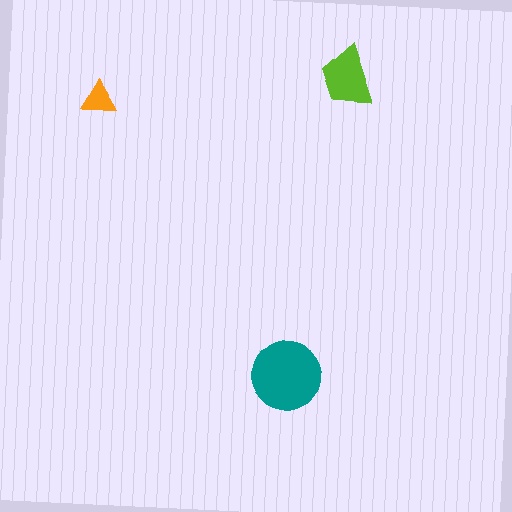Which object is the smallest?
The orange triangle.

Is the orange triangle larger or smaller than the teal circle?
Smaller.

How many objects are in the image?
There are 3 objects in the image.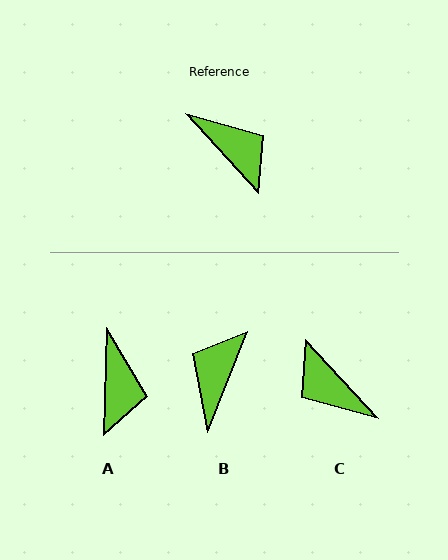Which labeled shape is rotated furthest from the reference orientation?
C, about 180 degrees away.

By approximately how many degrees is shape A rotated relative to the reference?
Approximately 43 degrees clockwise.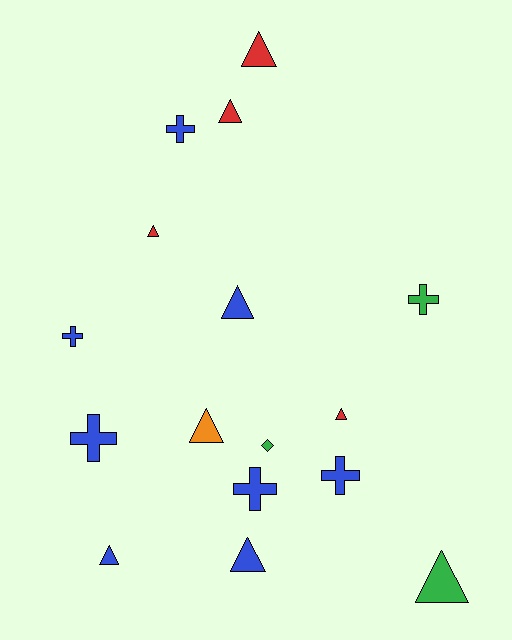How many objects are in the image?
There are 16 objects.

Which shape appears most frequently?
Triangle, with 9 objects.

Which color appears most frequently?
Blue, with 8 objects.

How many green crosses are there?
There is 1 green cross.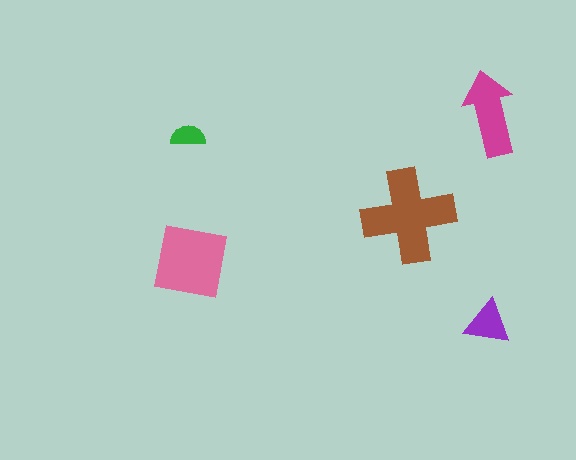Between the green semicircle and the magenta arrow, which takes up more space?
The magenta arrow.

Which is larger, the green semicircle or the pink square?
The pink square.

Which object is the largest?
The brown cross.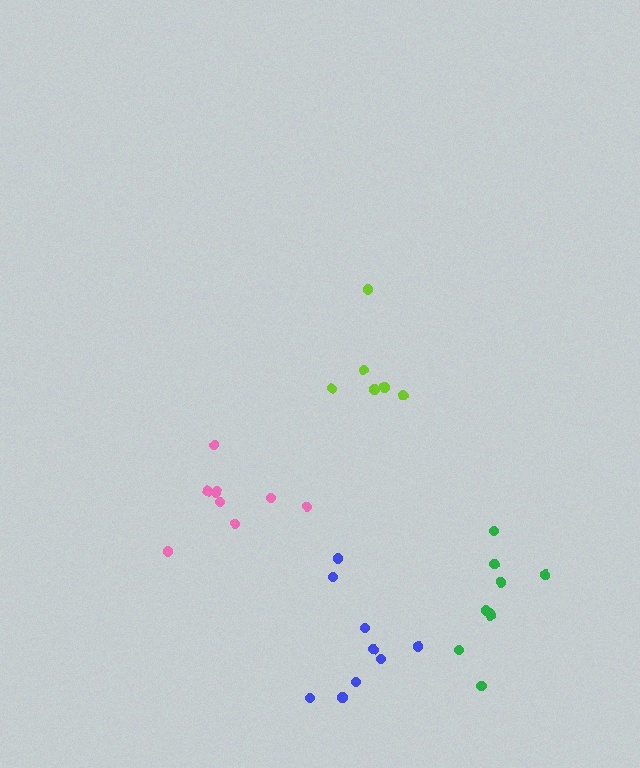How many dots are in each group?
Group 1: 9 dots, Group 2: 6 dots, Group 3: 10 dots, Group 4: 9 dots (34 total).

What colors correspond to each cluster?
The clusters are colored: green, lime, pink, blue.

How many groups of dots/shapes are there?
There are 4 groups.